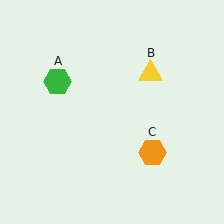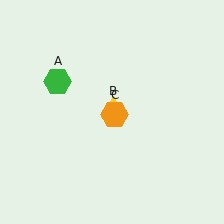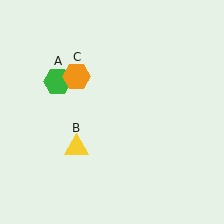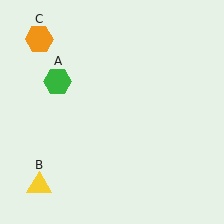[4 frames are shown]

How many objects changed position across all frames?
2 objects changed position: yellow triangle (object B), orange hexagon (object C).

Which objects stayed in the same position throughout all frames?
Green hexagon (object A) remained stationary.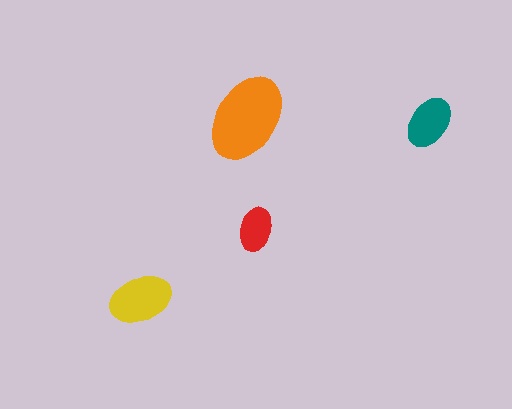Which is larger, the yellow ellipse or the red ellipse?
The yellow one.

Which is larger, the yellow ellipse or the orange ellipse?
The orange one.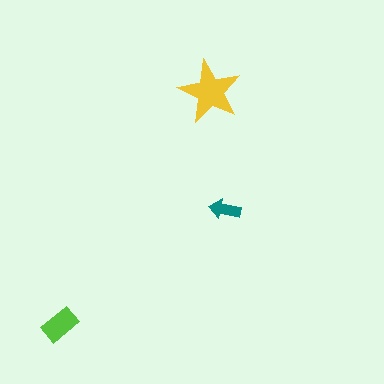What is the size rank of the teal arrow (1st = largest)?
3rd.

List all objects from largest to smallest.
The yellow star, the lime rectangle, the teal arrow.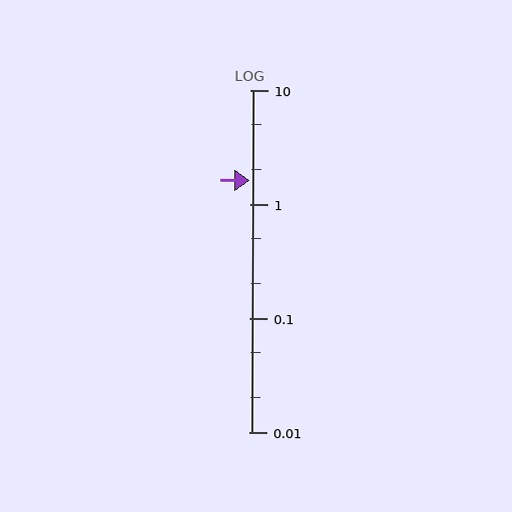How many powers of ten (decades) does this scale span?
The scale spans 3 decades, from 0.01 to 10.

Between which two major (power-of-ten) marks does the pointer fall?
The pointer is between 1 and 10.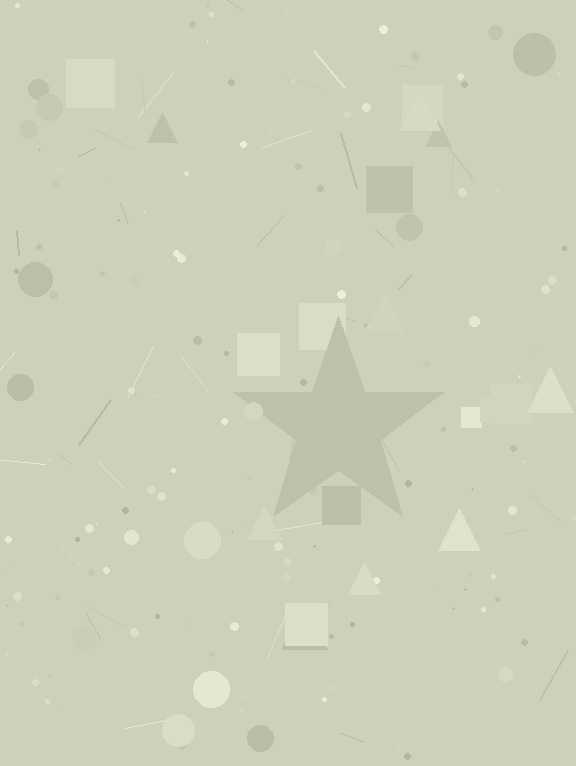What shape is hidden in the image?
A star is hidden in the image.